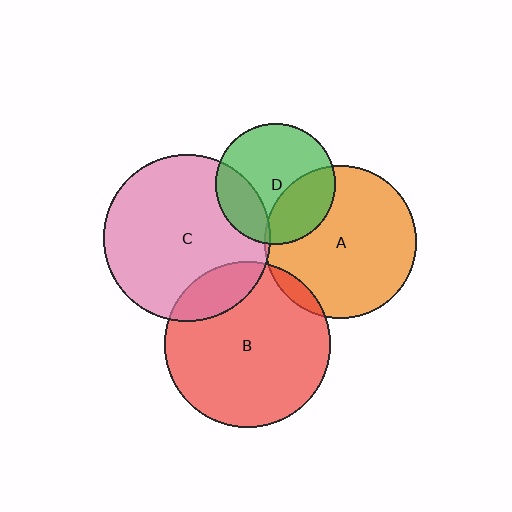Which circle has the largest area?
Circle C (pink).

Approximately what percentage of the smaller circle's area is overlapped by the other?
Approximately 5%.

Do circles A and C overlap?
Yes.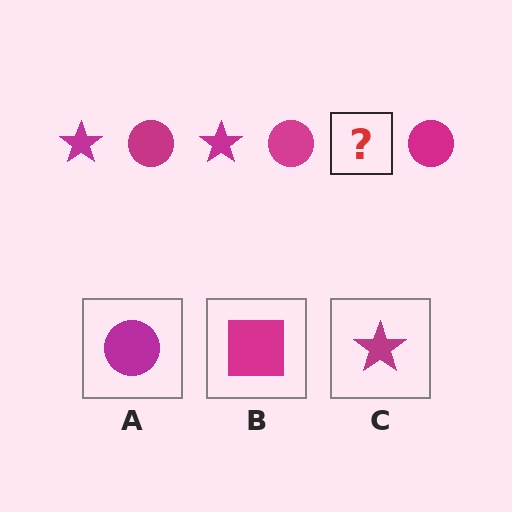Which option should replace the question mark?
Option C.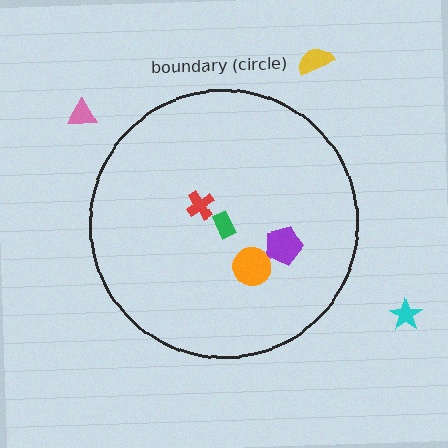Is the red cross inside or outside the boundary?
Inside.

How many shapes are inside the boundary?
4 inside, 3 outside.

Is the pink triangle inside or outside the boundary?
Outside.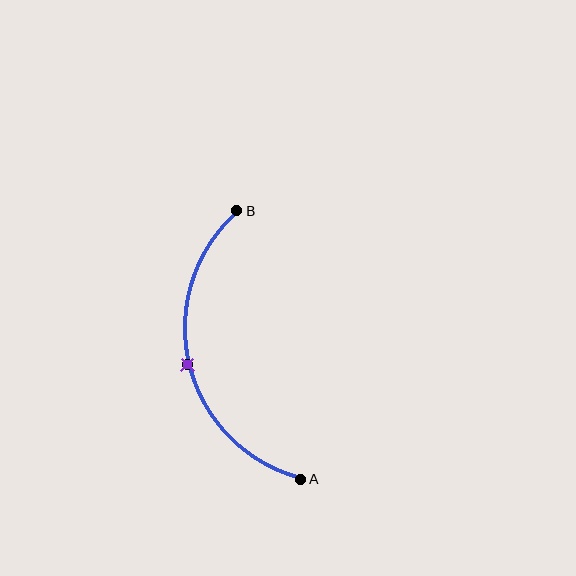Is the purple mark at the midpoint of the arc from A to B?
Yes. The purple mark lies on the arc at equal arc-length from both A and B — it is the arc midpoint.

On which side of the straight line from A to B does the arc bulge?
The arc bulges to the left of the straight line connecting A and B.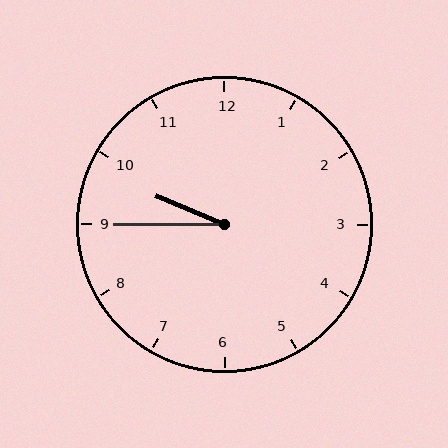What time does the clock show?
9:45.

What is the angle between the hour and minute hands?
Approximately 22 degrees.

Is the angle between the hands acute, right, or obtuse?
It is acute.